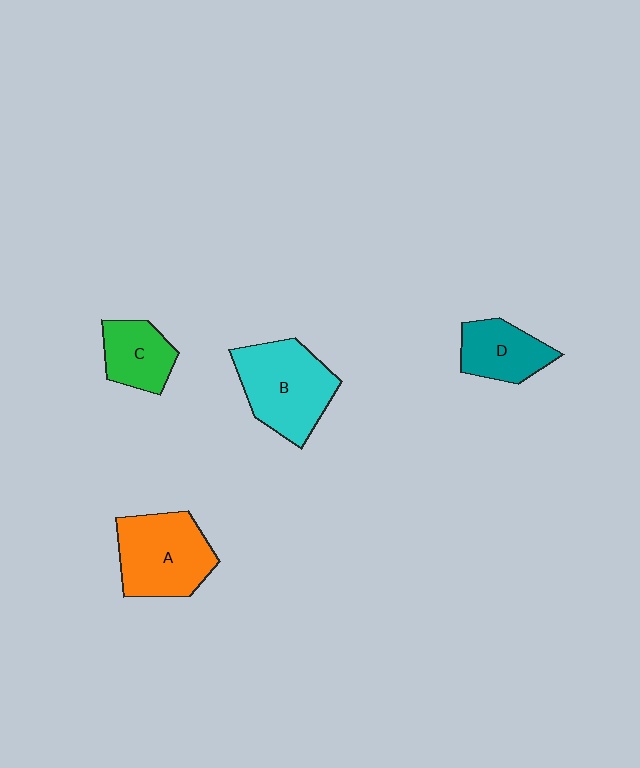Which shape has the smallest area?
Shape C (green).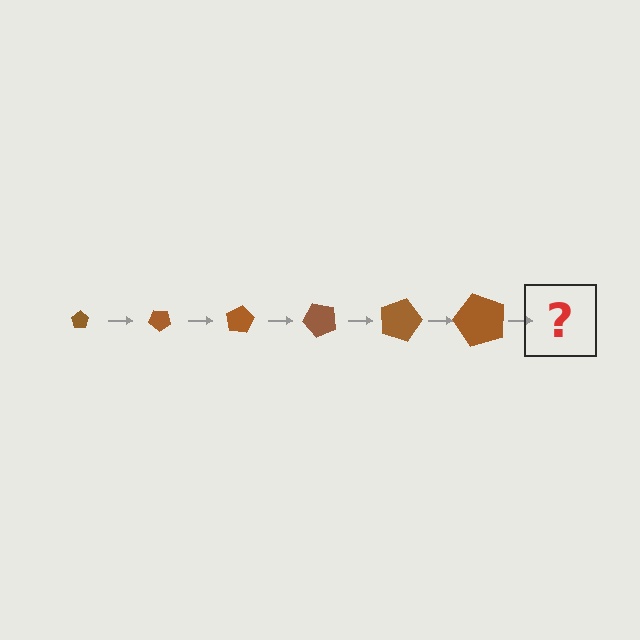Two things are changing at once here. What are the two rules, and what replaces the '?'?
The two rules are that the pentagon grows larger each step and it rotates 40 degrees each step. The '?' should be a pentagon, larger than the previous one and rotated 240 degrees from the start.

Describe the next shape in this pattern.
It should be a pentagon, larger than the previous one and rotated 240 degrees from the start.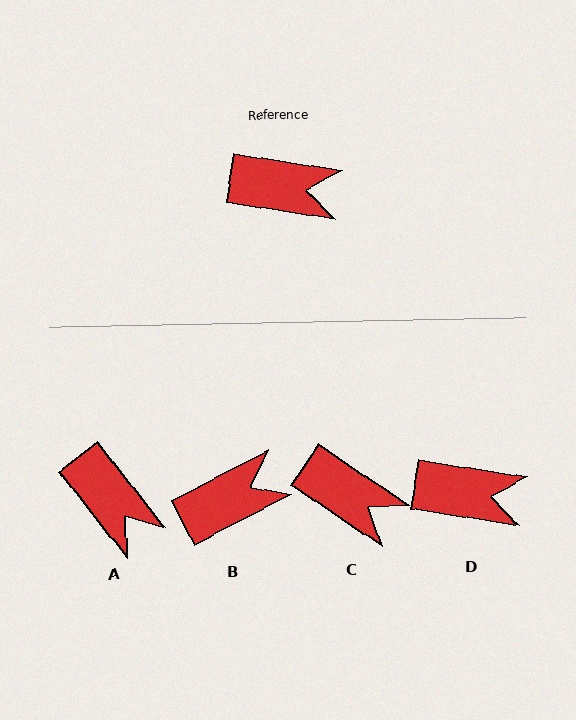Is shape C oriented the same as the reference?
No, it is off by about 25 degrees.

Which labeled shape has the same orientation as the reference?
D.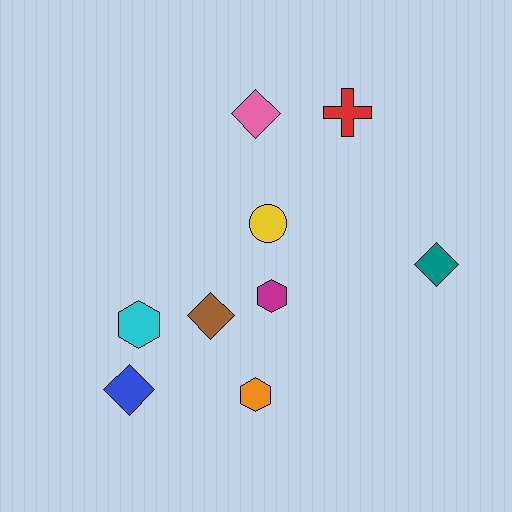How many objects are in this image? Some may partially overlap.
There are 9 objects.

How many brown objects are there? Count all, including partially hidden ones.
There is 1 brown object.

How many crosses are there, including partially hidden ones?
There is 1 cross.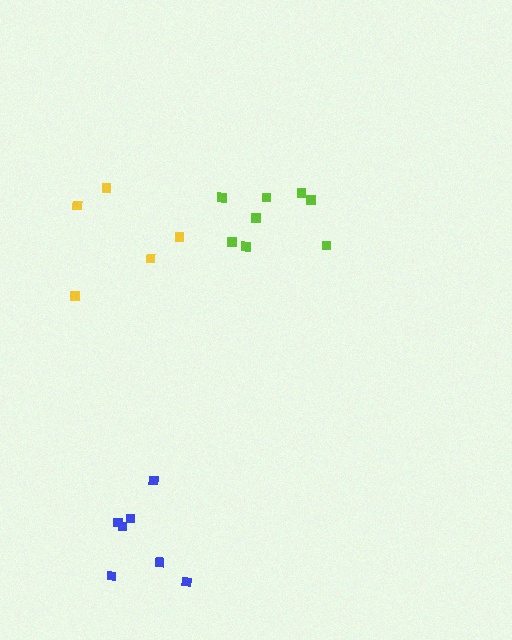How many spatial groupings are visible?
There are 3 spatial groupings.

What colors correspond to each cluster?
The clusters are colored: blue, lime, yellow.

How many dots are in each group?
Group 1: 7 dots, Group 2: 8 dots, Group 3: 5 dots (20 total).